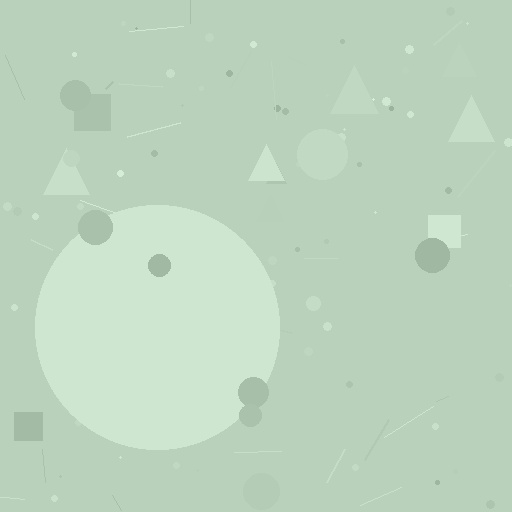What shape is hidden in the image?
A circle is hidden in the image.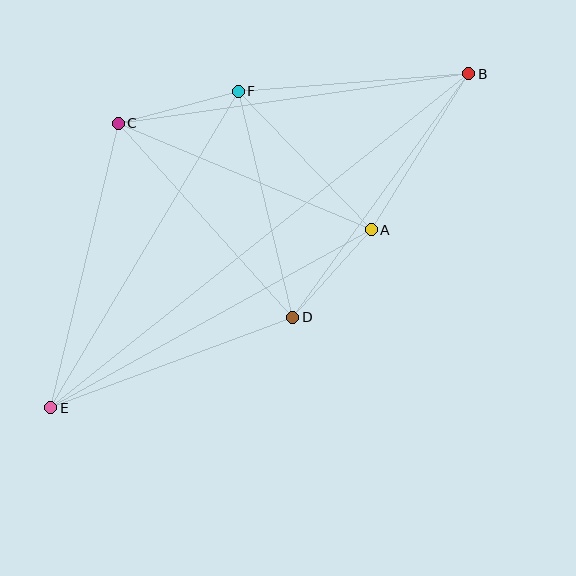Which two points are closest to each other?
Points A and D are closest to each other.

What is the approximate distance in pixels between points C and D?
The distance between C and D is approximately 261 pixels.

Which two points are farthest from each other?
Points B and E are farthest from each other.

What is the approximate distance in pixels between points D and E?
The distance between D and E is approximately 258 pixels.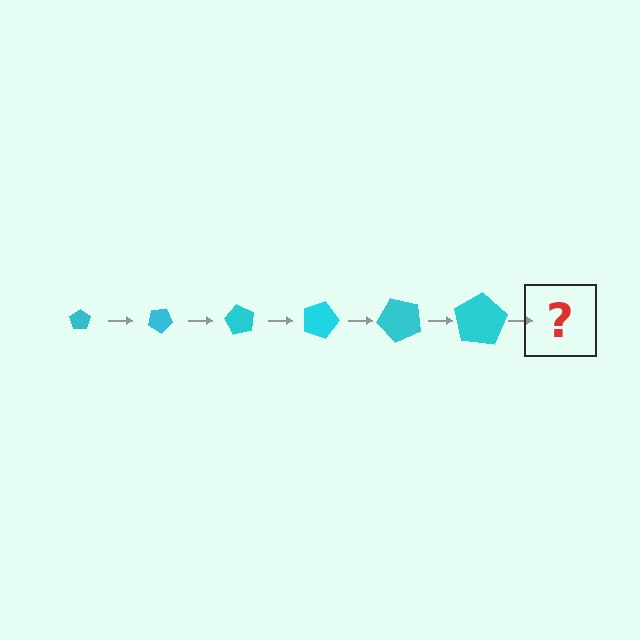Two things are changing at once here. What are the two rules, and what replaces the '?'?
The two rules are that the pentagon grows larger each step and it rotates 30 degrees each step. The '?' should be a pentagon, larger than the previous one and rotated 180 degrees from the start.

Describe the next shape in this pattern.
It should be a pentagon, larger than the previous one and rotated 180 degrees from the start.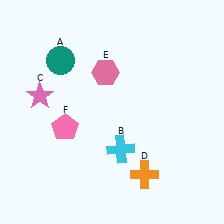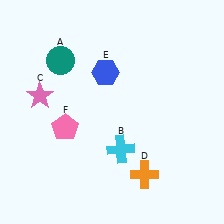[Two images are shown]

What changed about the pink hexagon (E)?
In Image 1, E is pink. In Image 2, it changed to blue.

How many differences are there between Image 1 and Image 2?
There is 1 difference between the two images.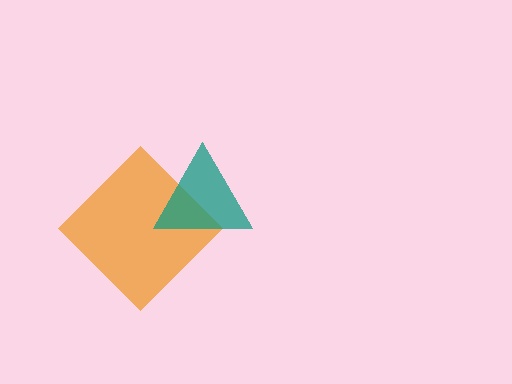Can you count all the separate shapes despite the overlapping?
Yes, there are 2 separate shapes.